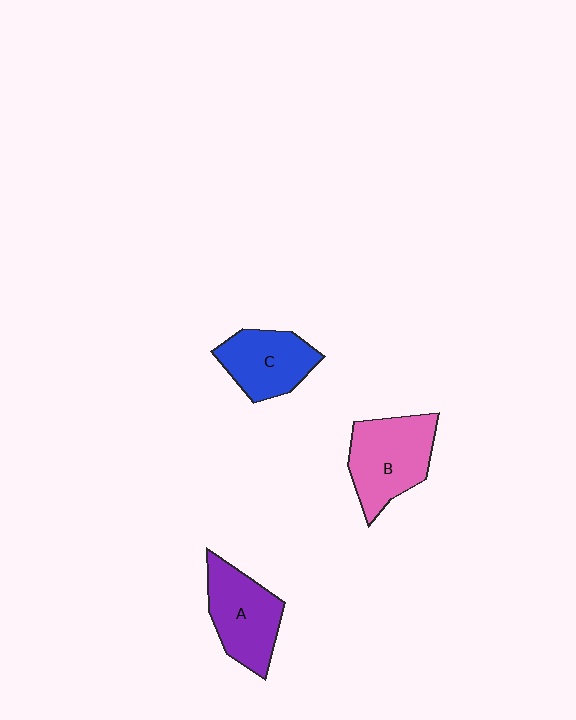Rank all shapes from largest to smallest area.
From largest to smallest: B (pink), A (purple), C (blue).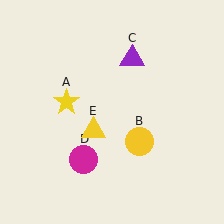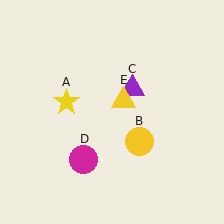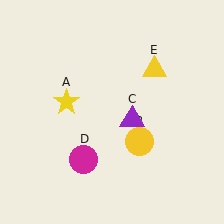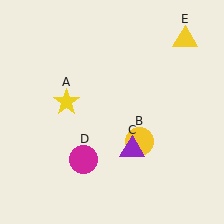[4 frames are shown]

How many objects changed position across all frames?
2 objects changed position: purple triangle (object C), yellow triangle (object E).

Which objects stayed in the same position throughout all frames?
Yellow star (object A) and yellow circle (object B) and magenta circle (object D) remained stationary.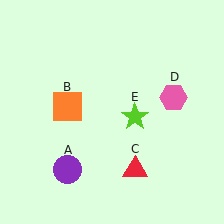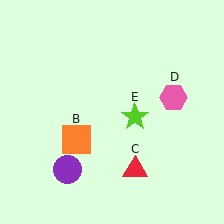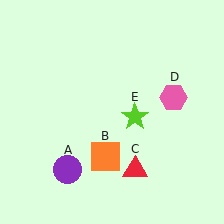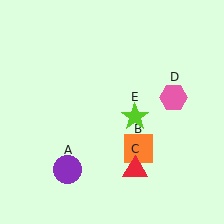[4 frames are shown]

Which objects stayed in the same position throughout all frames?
Purple circle (object A) and red triangle (object C) and pink hexagon (object D) and lime star (object E) remained stationary.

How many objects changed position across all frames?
1 object changed position: orange square (object B).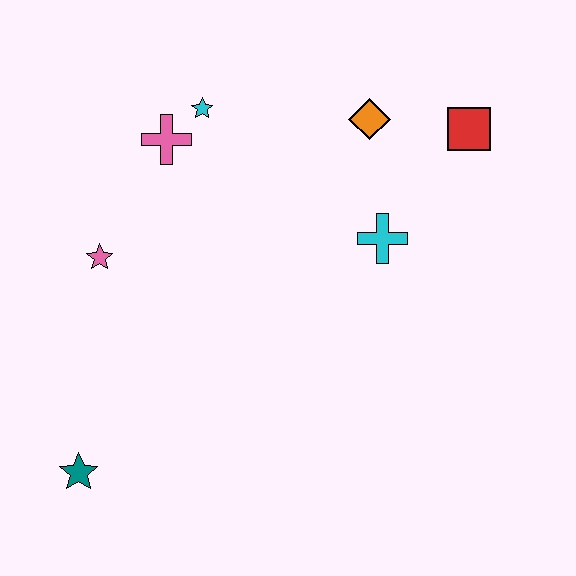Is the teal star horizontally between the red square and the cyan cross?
No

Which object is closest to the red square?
The orange diamond is closest to the red square.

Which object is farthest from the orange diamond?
The teal star is farthest from the orange diamond.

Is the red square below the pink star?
No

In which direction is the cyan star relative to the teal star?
The cyan star is above the teal star.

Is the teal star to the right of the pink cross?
No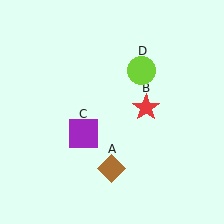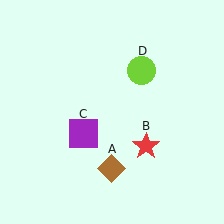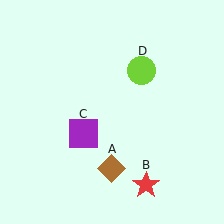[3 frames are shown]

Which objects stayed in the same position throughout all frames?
Brown diamond (object A) and purple square (object C) and lime circle (object D) remained stationary.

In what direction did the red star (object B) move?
The red star (object B) moved down.